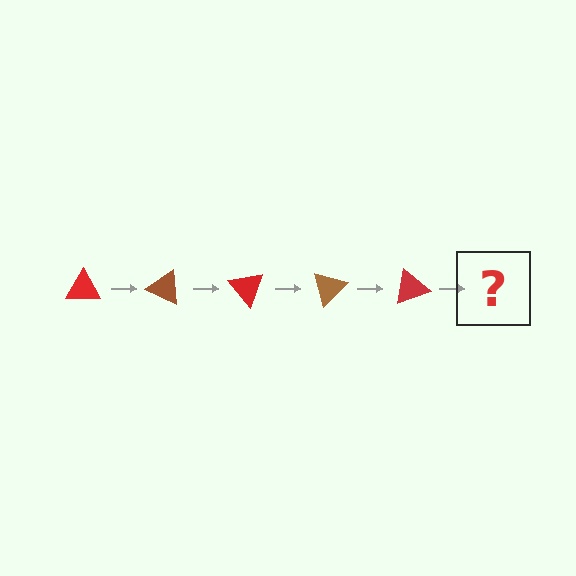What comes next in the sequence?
The next element should be a brown triangle, rotated 125 degrees from the start.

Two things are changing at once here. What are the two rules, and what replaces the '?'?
The two rules are that it rotates 25 degrees each step and the color cycles through red and brown. The '?' should be a brown triangle, rotated 125 degrees from the start.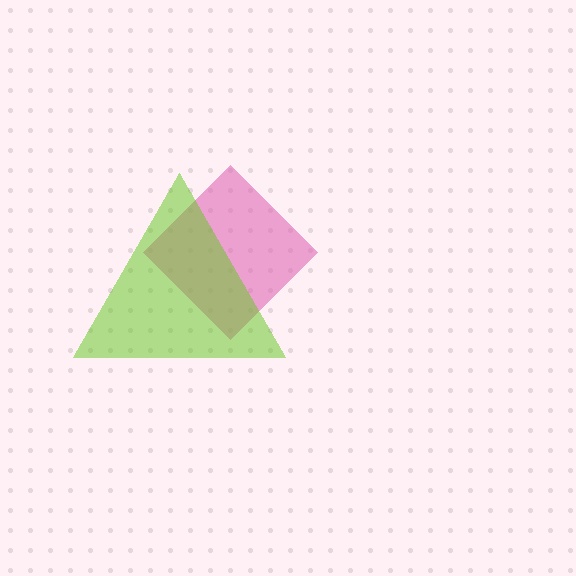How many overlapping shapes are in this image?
There are 2 overlapping shapes in the image.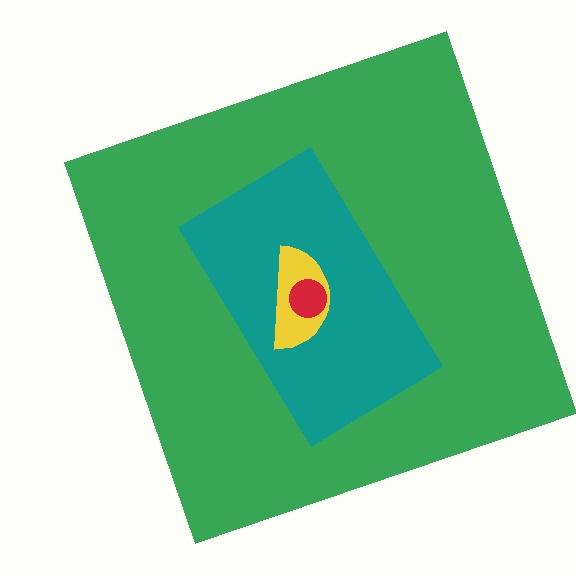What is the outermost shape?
The green square.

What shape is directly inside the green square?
The teal rectangle.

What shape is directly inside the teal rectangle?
The yellow semicircle.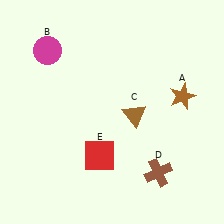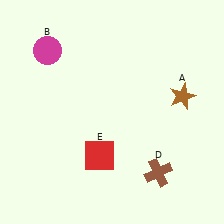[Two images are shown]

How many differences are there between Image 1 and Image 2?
There is 1 difference between the two images.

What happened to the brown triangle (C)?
The brown triangle (C) was removed in Image 2. It was in the bottom-right area of Image 1.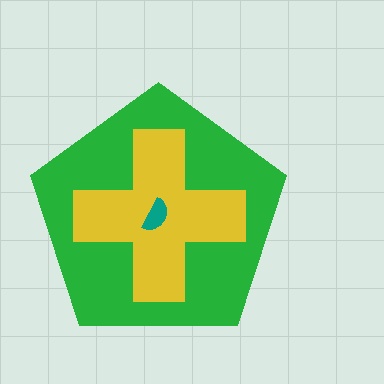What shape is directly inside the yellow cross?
The teal semicircle.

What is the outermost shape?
The green pentagon.